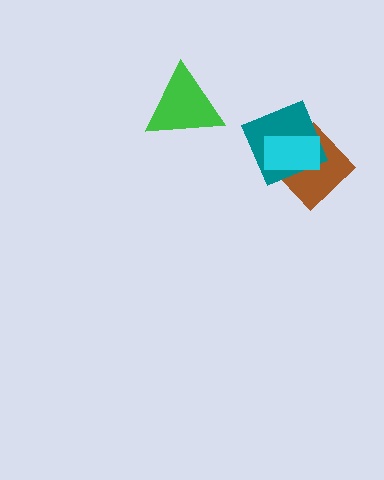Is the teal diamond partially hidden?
Yes, it is partially covered by another shape.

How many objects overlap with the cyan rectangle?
2 objects overlap with the cyan rectangle.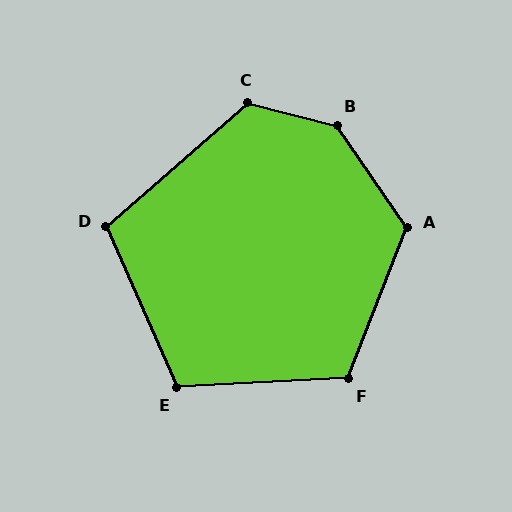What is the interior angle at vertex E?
Approximately 111 degrees (obtuse).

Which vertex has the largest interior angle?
B, at approximately 139 degrees.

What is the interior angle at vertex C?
Approximately 124 degrees (obtuse).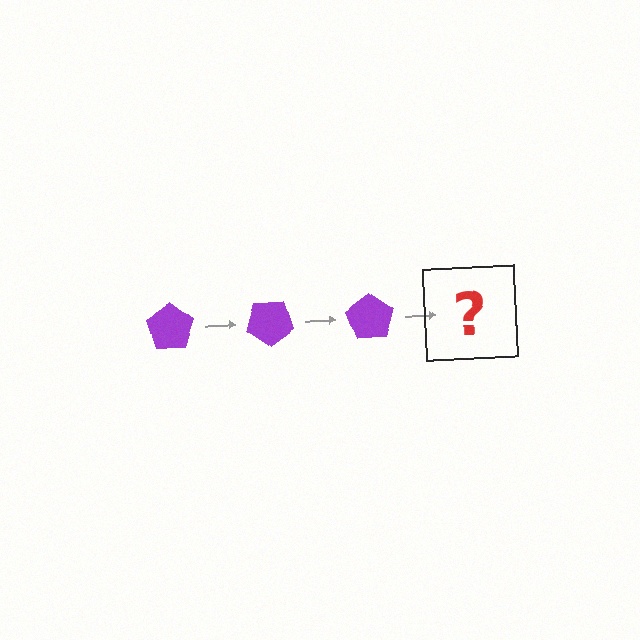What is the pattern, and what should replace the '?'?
The pattern is that the pentagon rotates 35 degrees each step. The '?' should be a purple pentagon rotated 105 degrees.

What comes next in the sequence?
The next element should be a purple pentagon rotated 105 degrees.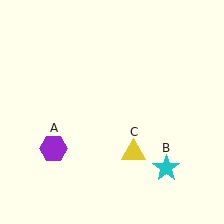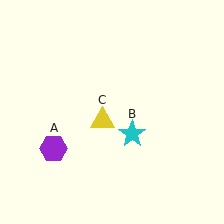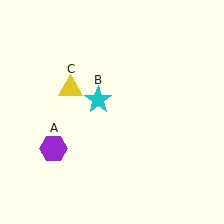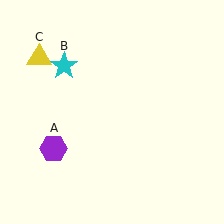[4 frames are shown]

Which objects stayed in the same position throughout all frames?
Purple hexagon (object A) remained stationary.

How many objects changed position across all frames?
2 objects changed position: cyan star (object B), yellow triangle (object C).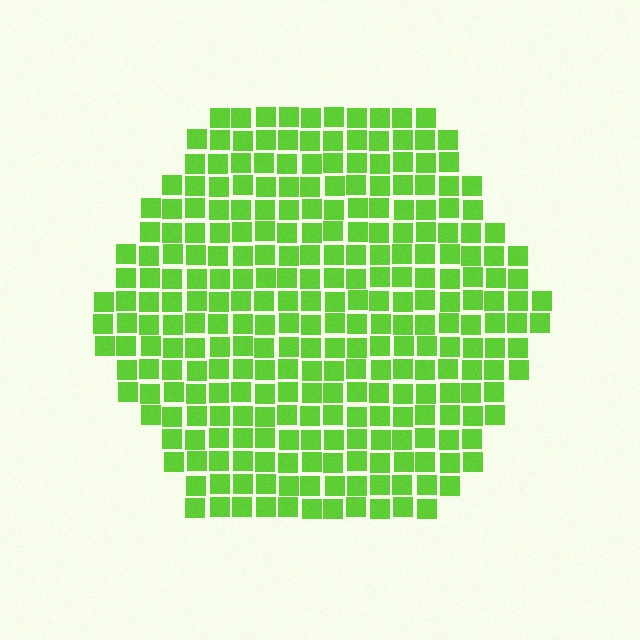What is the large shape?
The large shape is a hexagon.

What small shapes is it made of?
It is made of small squares.